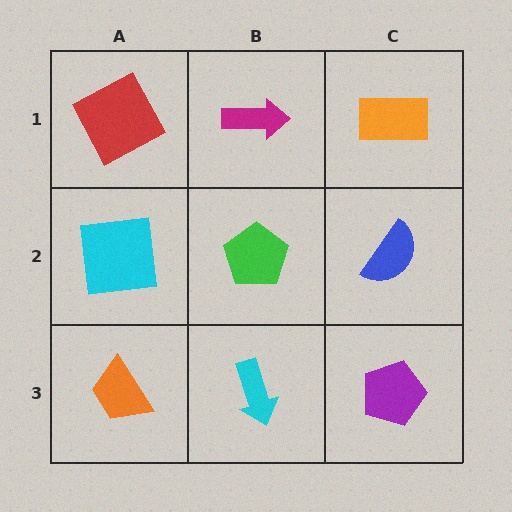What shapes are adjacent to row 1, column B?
A green pentagon (row 2, column B), a red square (row 1, column A), an orange rectangle (row 1, column C).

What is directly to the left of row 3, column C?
A cyan arrow.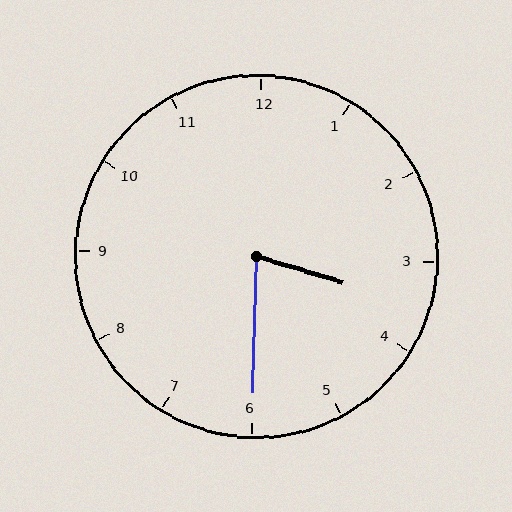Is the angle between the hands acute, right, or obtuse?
It is acute.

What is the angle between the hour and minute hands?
Approximately 75 degrees.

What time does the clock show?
3:30.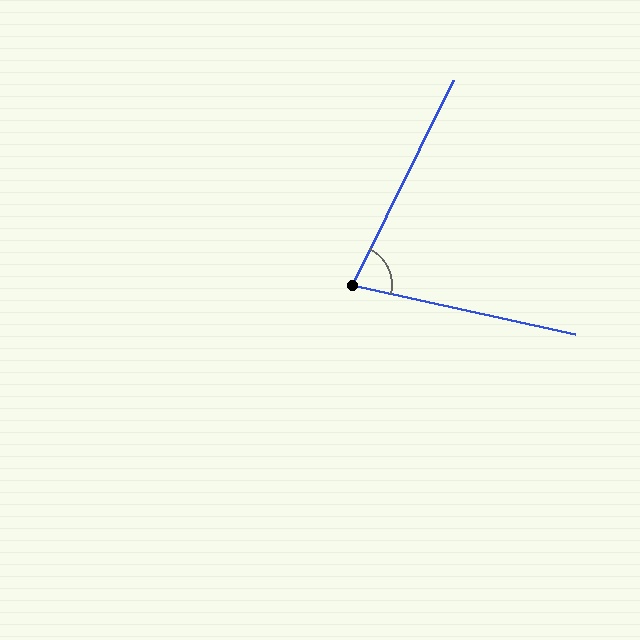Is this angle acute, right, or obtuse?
It is acute.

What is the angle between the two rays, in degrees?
Approximately 76 degrees.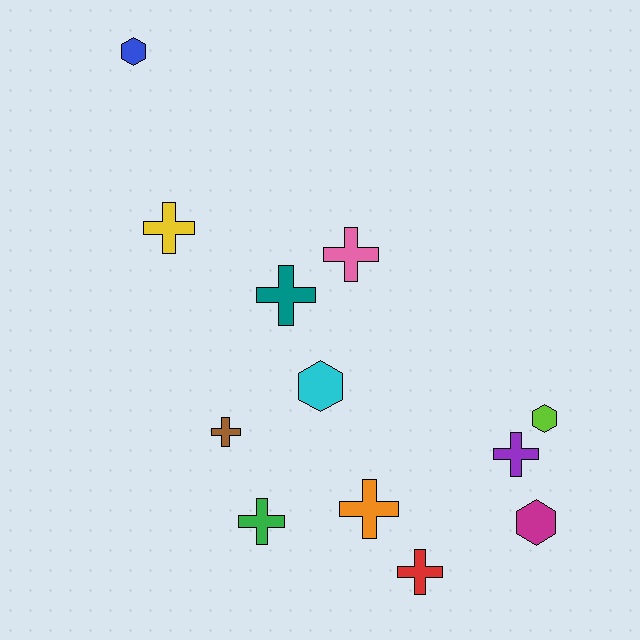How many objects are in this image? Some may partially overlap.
There are 12 objects.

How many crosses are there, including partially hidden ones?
There are 8 crosses.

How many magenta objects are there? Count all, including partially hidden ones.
There is 1 magenta object.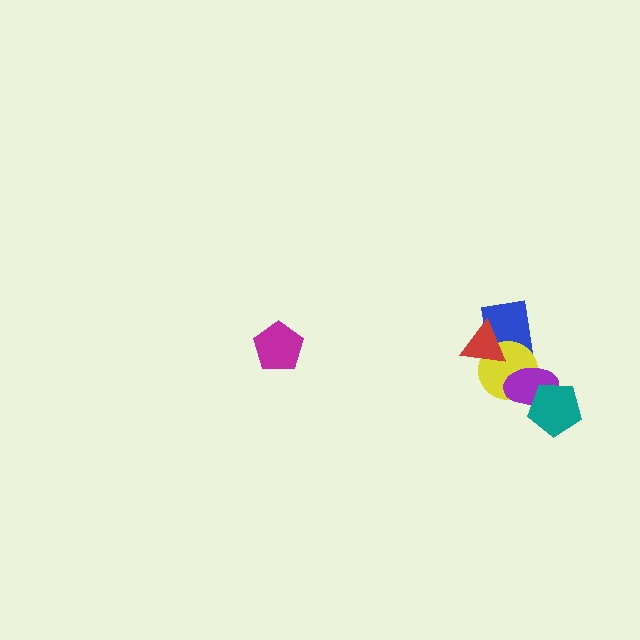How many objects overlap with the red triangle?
2 objects overlap with the red triangle.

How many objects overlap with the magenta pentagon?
0 objects overlap with the magenta pentagon.